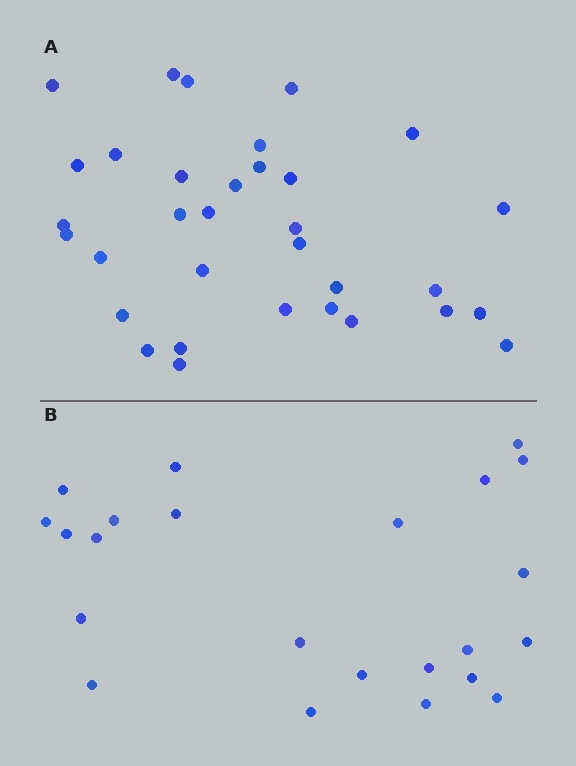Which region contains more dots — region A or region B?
Region A (the top region) has more dots.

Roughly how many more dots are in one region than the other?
Region A has roughly 10 or so more dots than region B.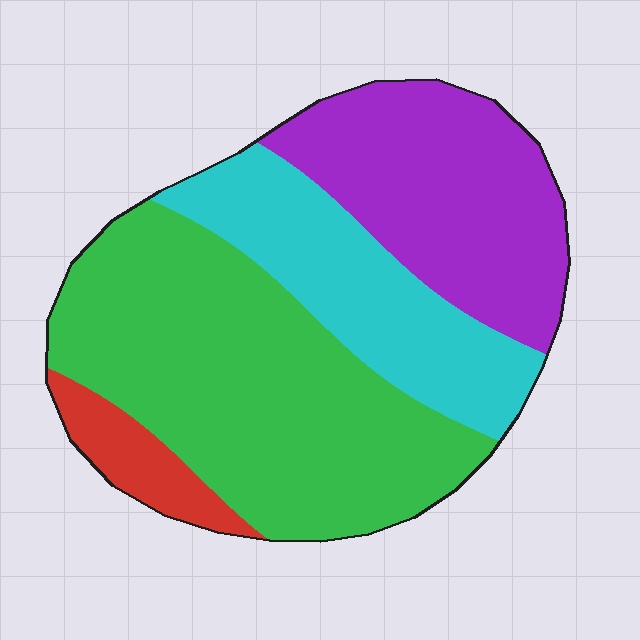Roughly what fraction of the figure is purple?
Purple takes up between a sixth and a third of the figure.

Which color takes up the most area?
Green, at roughly 45%.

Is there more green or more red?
Green.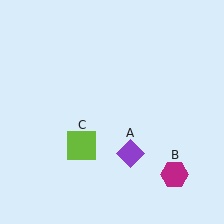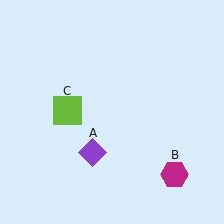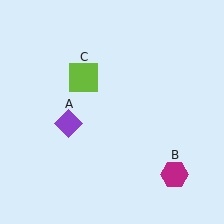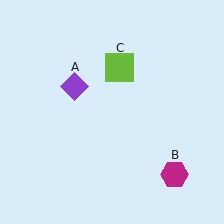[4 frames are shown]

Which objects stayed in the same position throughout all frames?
Magenta hexagon (object B) remained stationary.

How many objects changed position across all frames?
2 objects changed position: purple diamond (object A), lime square (object C).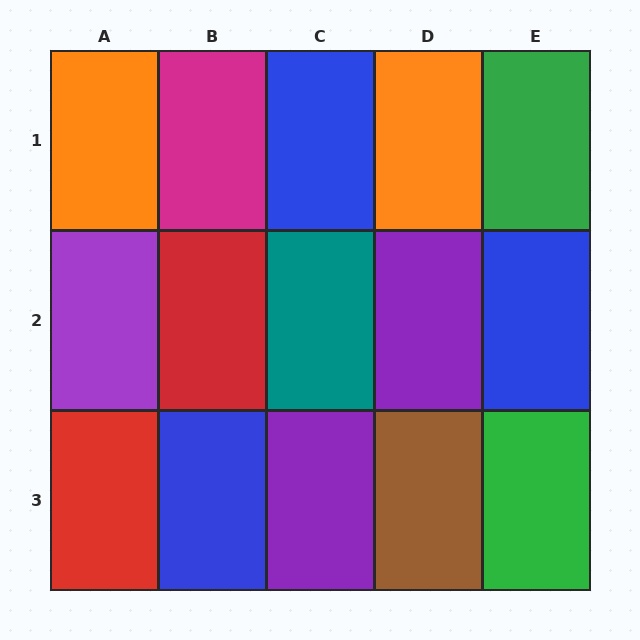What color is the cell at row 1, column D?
Orange.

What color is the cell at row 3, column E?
Green.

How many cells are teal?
1 cell is teal.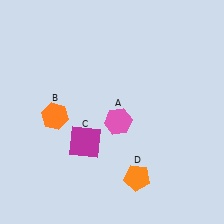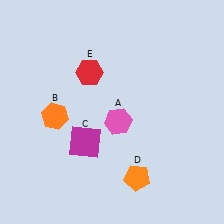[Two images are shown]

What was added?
A red hexagon (E) was added in Image 2.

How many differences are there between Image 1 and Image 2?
There is 1 difference between the two images.